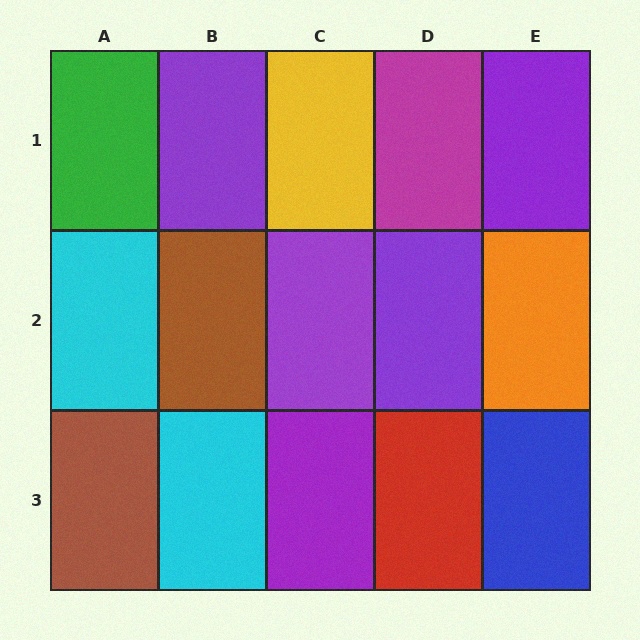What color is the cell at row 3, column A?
Brown.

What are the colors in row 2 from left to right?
Cyan, brown, purple, purple, orange.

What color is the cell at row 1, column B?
Purple.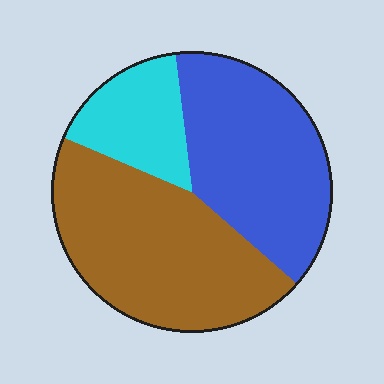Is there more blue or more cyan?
Blue.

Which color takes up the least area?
Cyan, at roughly 15%.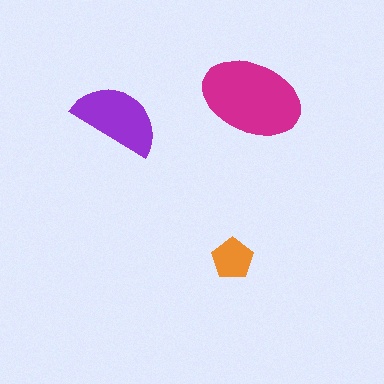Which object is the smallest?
The orange pentagon.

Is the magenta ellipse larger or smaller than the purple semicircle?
Larger.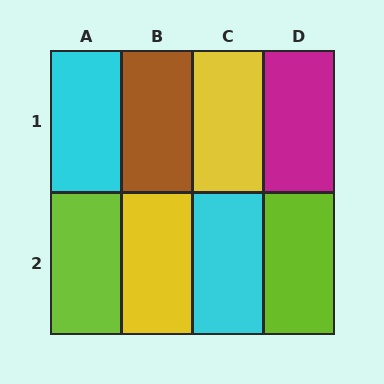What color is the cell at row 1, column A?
Cyan.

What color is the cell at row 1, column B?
Brown.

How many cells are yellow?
2 cells are yellow.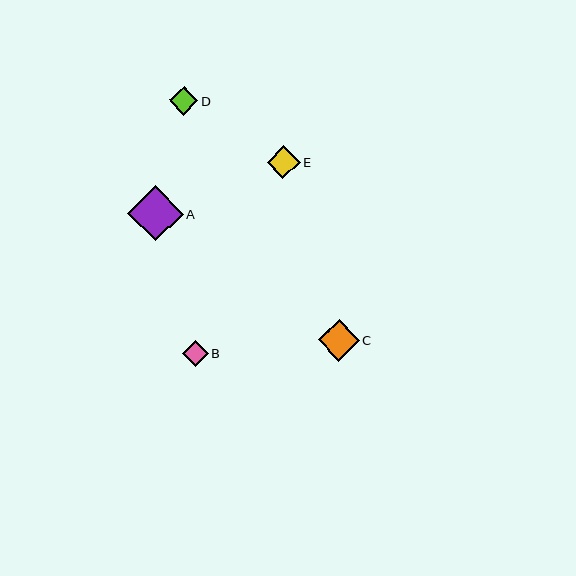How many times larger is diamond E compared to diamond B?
Diamond E is approximately 1.3 times the size of diamond B.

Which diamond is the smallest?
Diamond B is the smallest with a size of approximately 26 pixels.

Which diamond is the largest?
Diamond A is the largest with a size of approximately 56 pixels.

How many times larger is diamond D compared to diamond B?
Diamond D is approximately 1.1 times the size of diamond B.